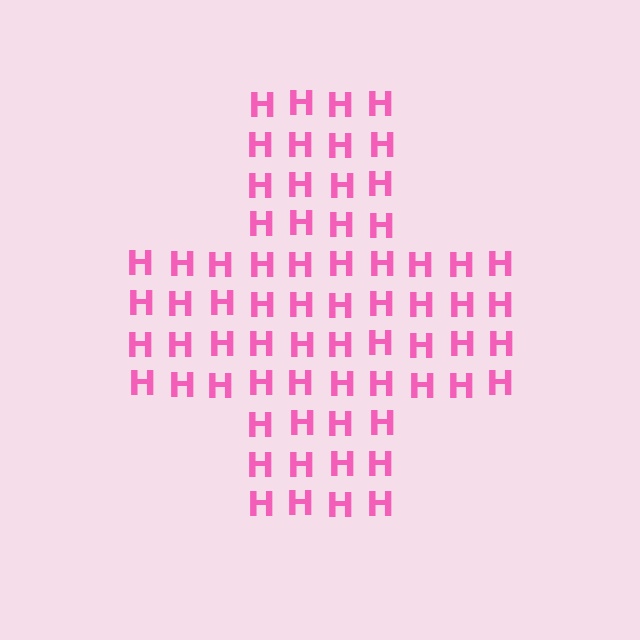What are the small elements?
The small elements are letter H's.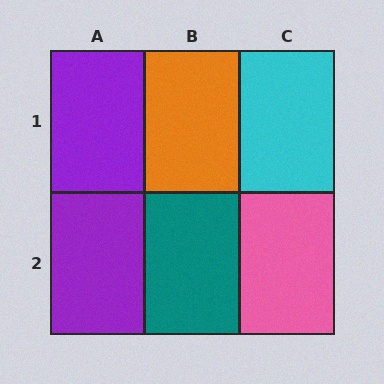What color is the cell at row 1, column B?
Orange.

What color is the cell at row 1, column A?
Purple.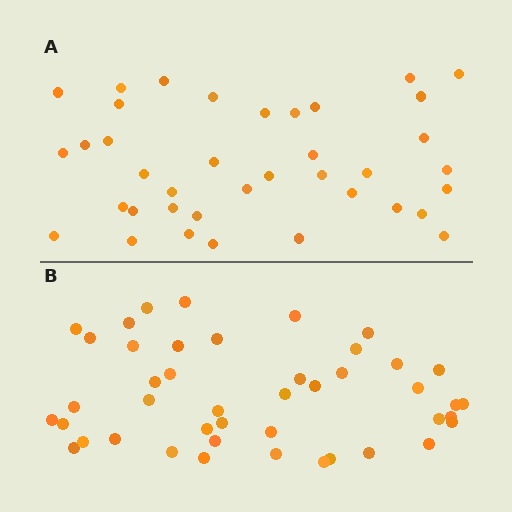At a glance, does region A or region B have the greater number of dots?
Region B (the bottom region) has more dots.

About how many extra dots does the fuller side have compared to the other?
Region B has about 6 more dots than region A.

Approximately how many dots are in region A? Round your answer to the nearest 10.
About 40 dots. (The exact count is 38, which rounds to 40.)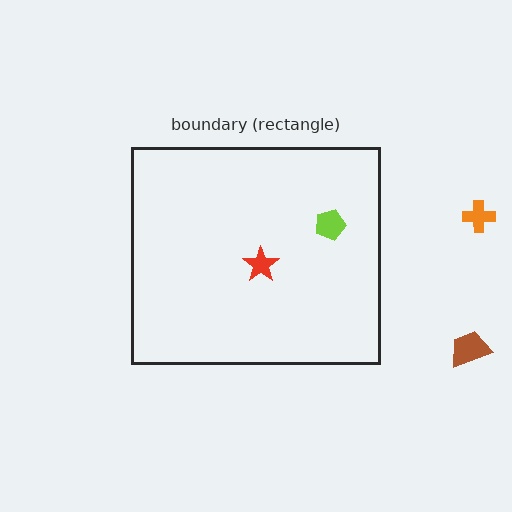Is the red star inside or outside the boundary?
Inside.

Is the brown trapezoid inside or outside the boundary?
Outside.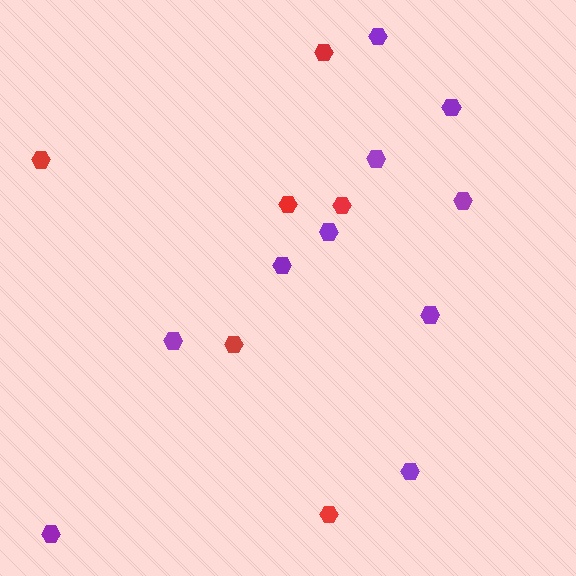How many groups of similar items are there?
There are 2 groups: one group of red hexagons (6) and one group of purple hexagons (10).